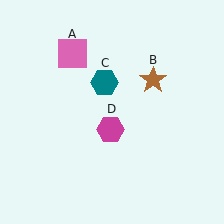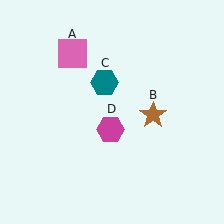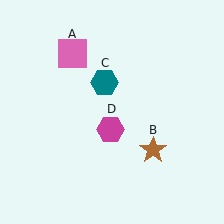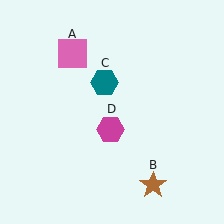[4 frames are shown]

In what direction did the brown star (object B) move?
The brown star (object B) moved down.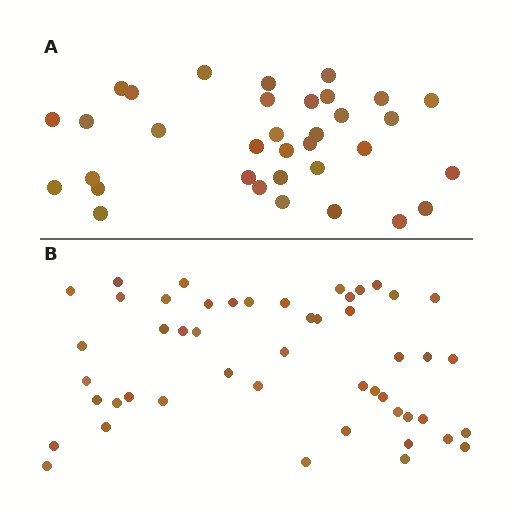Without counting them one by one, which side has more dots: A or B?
Region B (the bottom region) has more dots.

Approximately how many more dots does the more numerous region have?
Region B has approximately 15 more dots than region A.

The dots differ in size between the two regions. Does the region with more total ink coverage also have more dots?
No. Region A has more total ink coverage because its dots are larger, but region B actually contains more individual dots. Total area can be misleading — the number of items is what matters here.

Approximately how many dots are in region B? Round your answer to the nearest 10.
About 50 dots. (The exact count is 49, which rounds to 50.)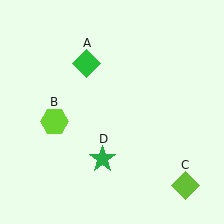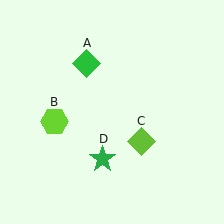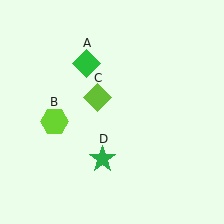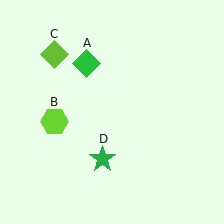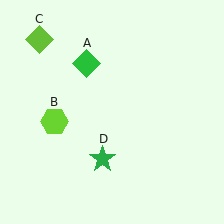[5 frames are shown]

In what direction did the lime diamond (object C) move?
The lime diamond (object C) moved up and to the left.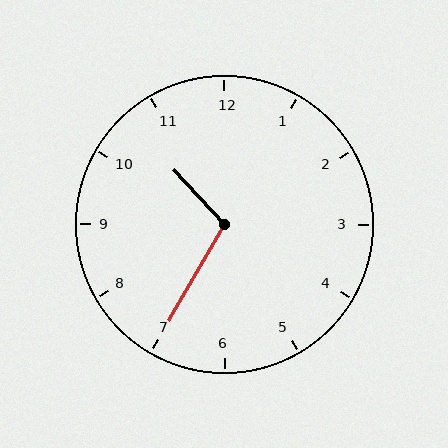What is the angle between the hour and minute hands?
Approximately 108 degrees.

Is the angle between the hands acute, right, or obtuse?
It is obtuse.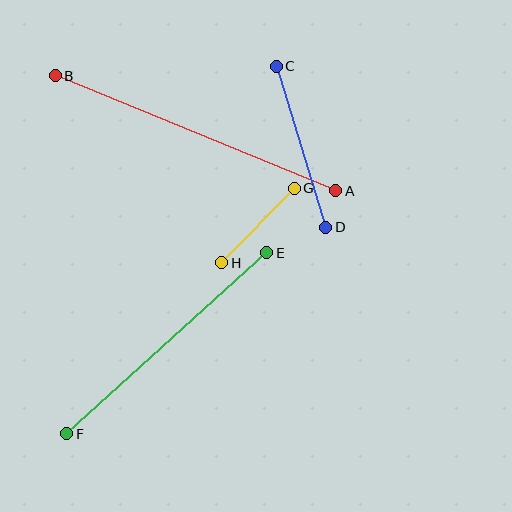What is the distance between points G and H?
The distance is approximately 104 pixels.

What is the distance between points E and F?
The distance is approximately 270 pixels.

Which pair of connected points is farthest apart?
Points A and B are farthest apart.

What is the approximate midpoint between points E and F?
The midpoint is at approximately (167, 343) pixels.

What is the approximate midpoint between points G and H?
The midpoint is at approximately (258, 226) pixels.